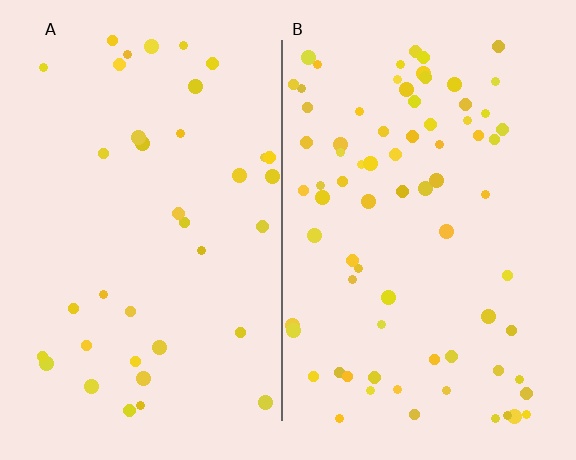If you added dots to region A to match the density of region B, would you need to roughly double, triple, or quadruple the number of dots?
Approximately double.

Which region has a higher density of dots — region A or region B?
B (the right).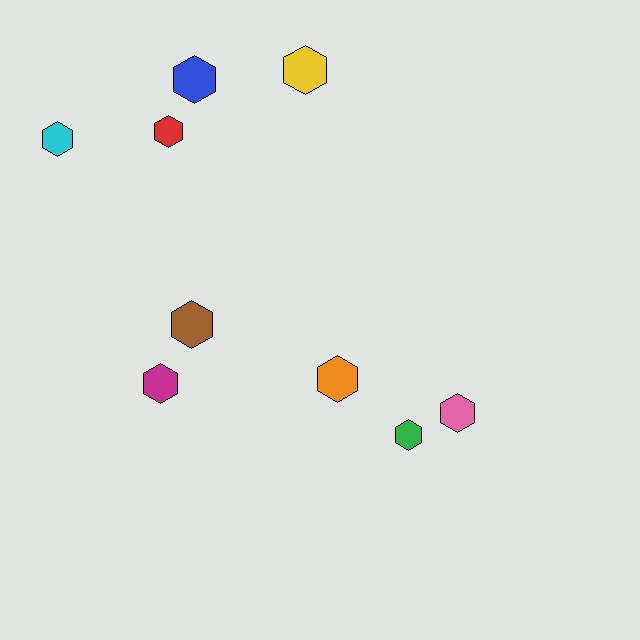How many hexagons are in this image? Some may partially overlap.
There are 9 hexagons.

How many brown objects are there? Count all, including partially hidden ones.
There is 1 brown object.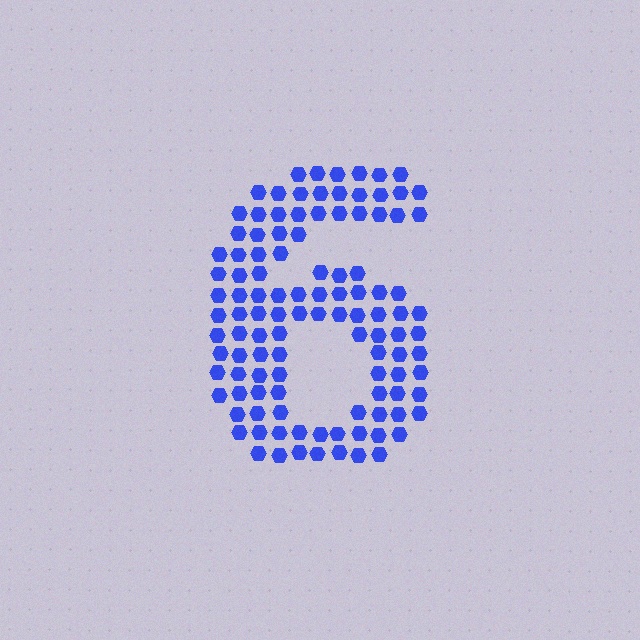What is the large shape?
The large shape is the digit 6.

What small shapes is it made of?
It is made of small hexagons.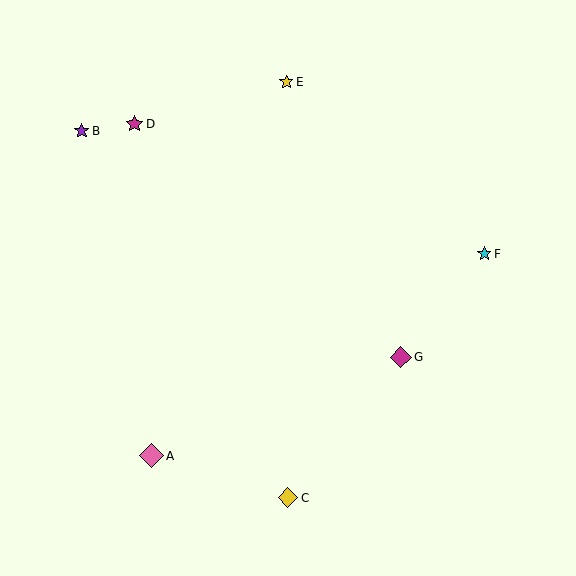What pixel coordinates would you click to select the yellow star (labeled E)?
Click at (286, 82) to select the yellow star E.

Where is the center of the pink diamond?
The center of the pink diamond is at (152, 456).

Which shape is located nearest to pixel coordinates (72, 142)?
The purple star (labeled B) at (82, 131) is nearest to that location.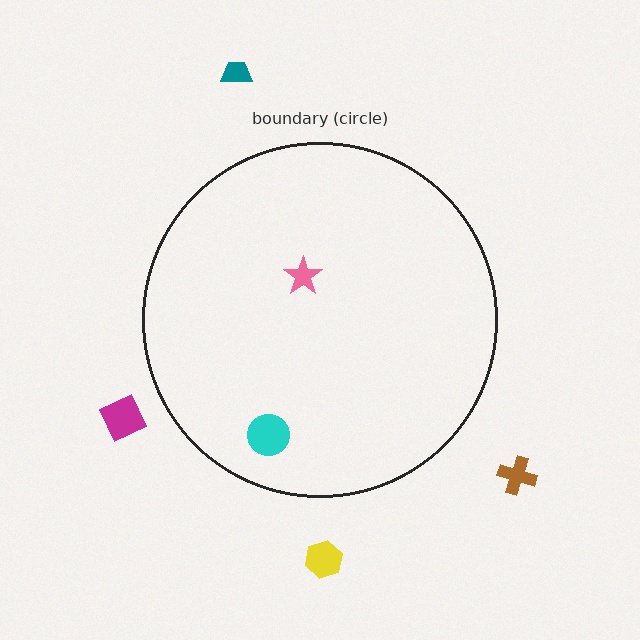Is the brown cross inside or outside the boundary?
Outside.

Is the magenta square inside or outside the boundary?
Outside.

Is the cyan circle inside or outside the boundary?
Inside.